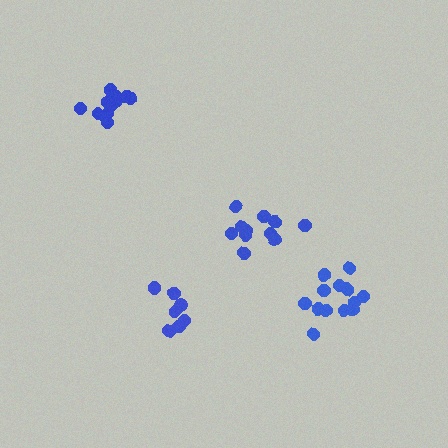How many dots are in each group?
Group 1: 13 dots, Group 2: 7 dots, Group 3: 12 dots, Group 4: 11 dots (43 total).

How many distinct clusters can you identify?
There are 4 distinct clusters.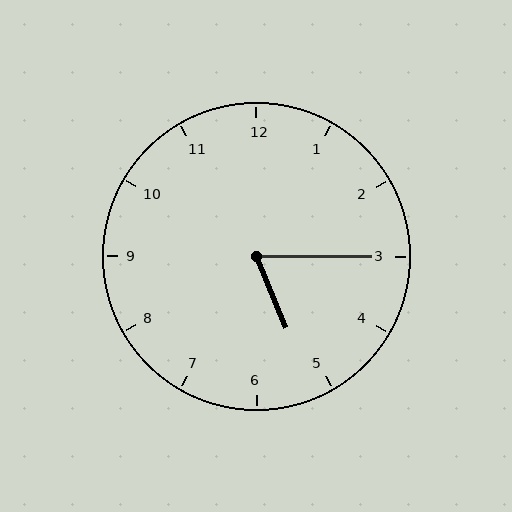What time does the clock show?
5:15.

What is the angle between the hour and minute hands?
Approximately 68 degrees.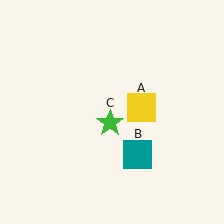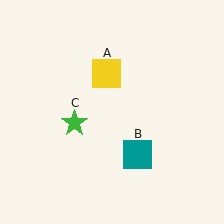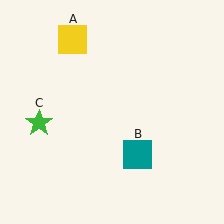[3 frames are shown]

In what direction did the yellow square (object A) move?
The yellow square (object A) moved up and to the left.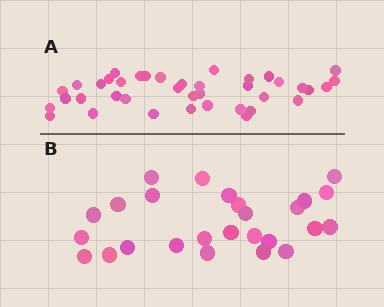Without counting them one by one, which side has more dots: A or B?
Region A (the top region) has more dots.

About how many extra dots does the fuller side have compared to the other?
Region A has approximately 15 more dots than region B.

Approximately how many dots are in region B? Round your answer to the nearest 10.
About 30 dots. (The exact count is 26, which rounds to 30.)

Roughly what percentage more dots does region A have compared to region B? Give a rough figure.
About 50% more.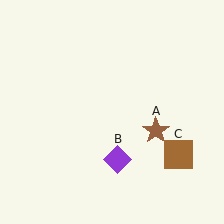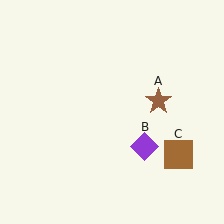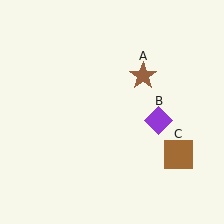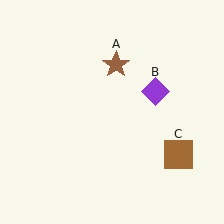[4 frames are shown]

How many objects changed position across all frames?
2 objects changed position: brown star (object A), purple diamond (object B).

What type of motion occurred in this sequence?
The brown star (object A), purple diamond (object B) rotated counterclockwise around the center of the scene.